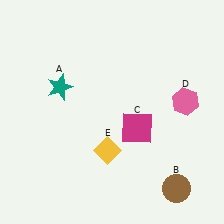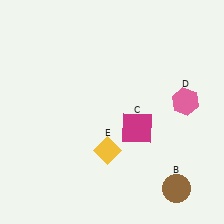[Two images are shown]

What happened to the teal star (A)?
The teal star (A) was removed in Image 2. It was in the top-left area of Image 1.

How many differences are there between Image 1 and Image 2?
There is 1 difference between the two images.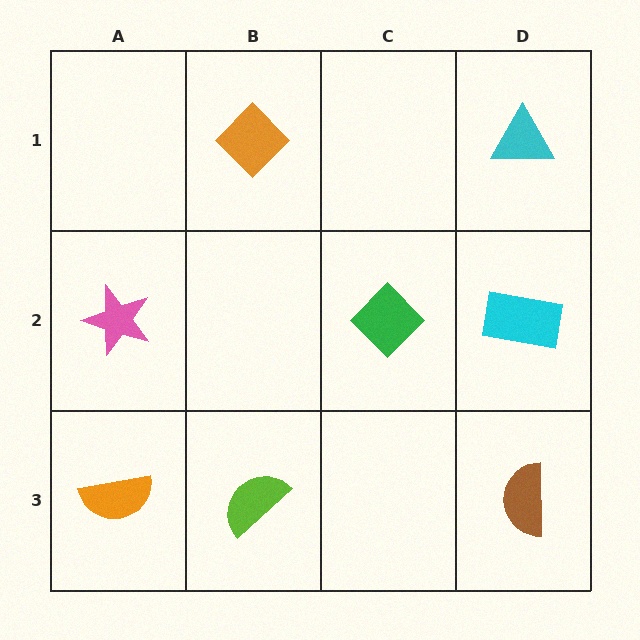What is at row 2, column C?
A green diamond.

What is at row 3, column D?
A brown semicircle.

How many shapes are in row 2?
3 shapes.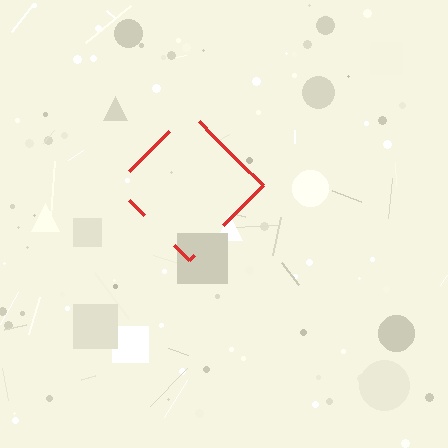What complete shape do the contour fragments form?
The contour fragments form a diamond.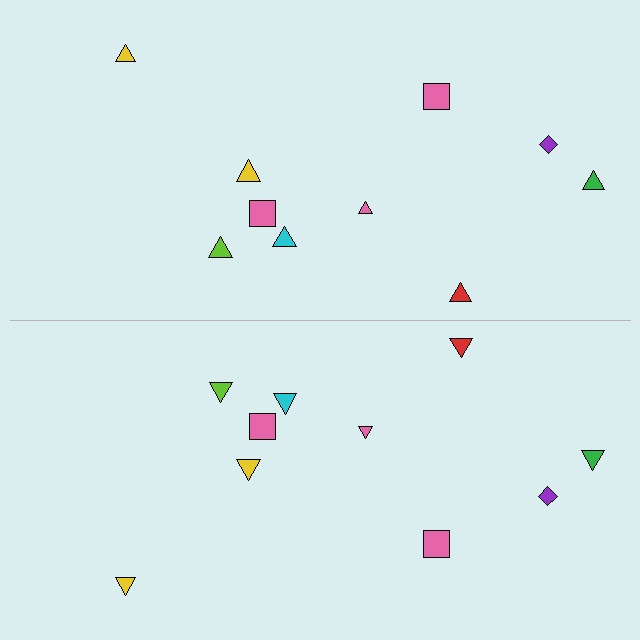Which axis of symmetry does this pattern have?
The pattern has a horizontal axis of symmetry running through the center of the image.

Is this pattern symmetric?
Yes, this pattern has bilateral (reflection) symmetry.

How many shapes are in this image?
There are 20 shapes in this image.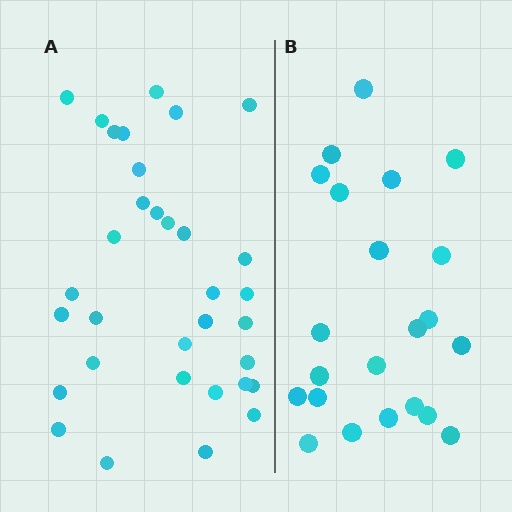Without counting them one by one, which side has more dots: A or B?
Region A (the left region) has more dots.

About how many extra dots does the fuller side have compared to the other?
Region A has roughly 12 or so more dots than region B.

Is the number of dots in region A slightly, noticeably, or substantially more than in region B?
Region A has substantially more. The ratio is roughly 1.5 to 1.